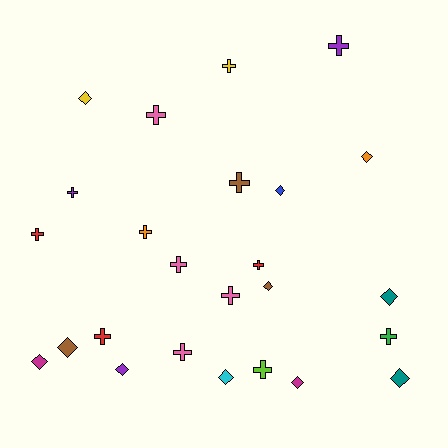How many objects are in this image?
There are 25 objects.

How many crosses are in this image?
There are 14 crosses.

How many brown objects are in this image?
There are 3 brown objects.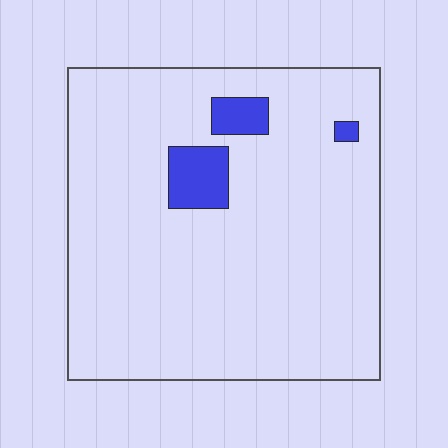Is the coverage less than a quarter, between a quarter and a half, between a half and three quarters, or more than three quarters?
Less than a quarter.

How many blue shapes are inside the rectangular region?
3.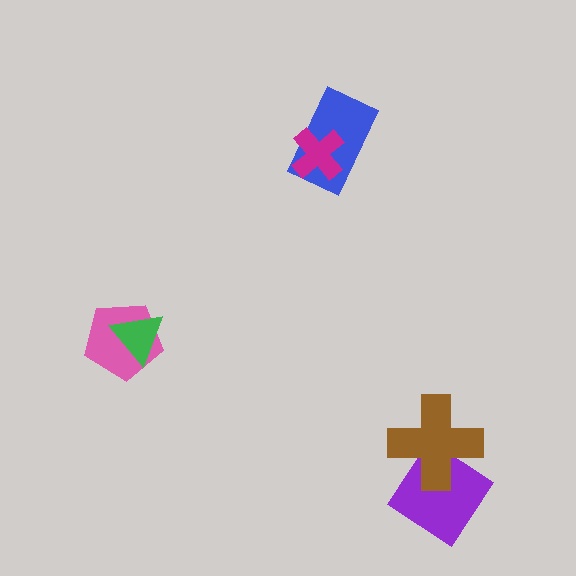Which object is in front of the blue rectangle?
The magenta cross is in front of the blue rectangle.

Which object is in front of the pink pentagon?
The green triangle is in front of the pink pentagon.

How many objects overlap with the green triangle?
1 object overlaps with the green triangle.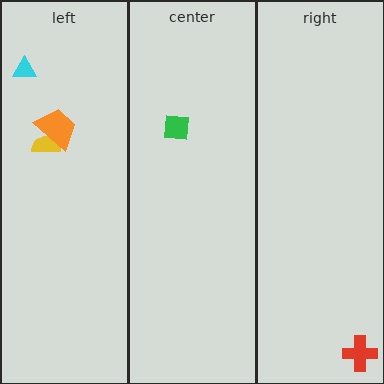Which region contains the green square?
The center region.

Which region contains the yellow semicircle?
The left region.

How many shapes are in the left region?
3.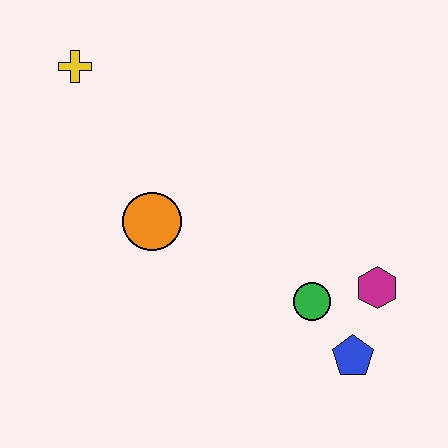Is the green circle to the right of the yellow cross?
Yes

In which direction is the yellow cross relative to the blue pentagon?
The yellow cross is above the blue pentagon.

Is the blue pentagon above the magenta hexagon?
No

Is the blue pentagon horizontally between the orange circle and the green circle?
No